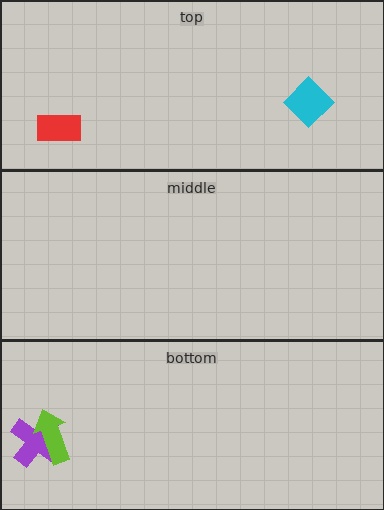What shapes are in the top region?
The cyan diamond, the red rectangle.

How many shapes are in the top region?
2.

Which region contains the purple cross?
The bottom region.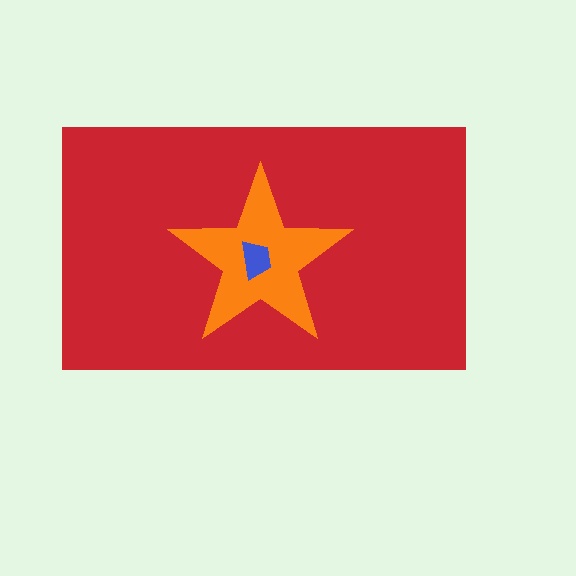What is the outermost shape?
The red rectangle.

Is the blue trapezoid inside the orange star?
Yes.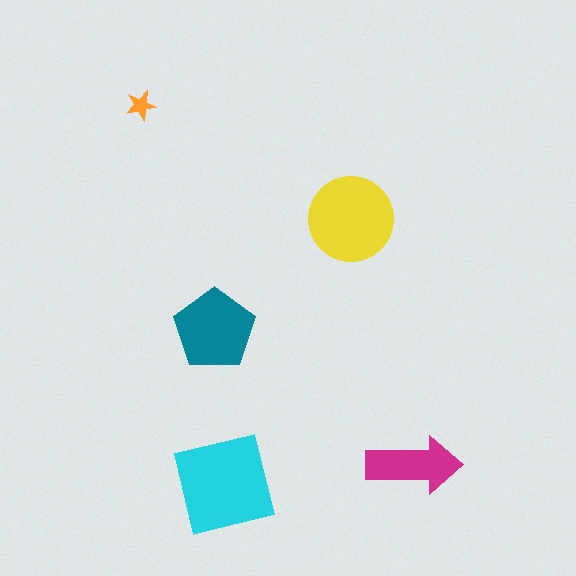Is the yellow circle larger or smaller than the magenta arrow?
Larger.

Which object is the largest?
The cyan square.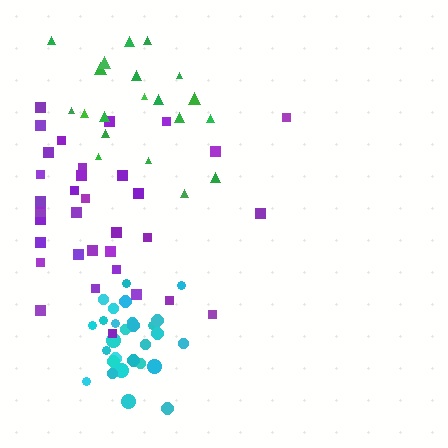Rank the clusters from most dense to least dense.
cyan, green, purple.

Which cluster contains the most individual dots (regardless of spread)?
Purple (35).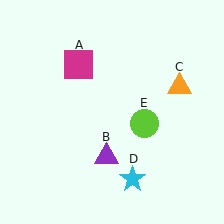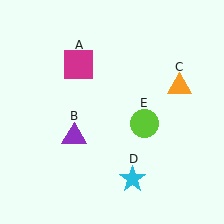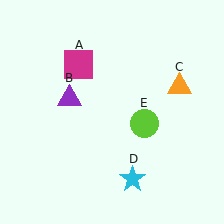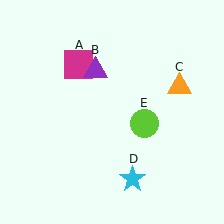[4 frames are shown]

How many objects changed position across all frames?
1 object changed position: purple triangle (object B).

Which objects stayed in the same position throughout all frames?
Magenta square (object A) and orange triangle (object C) and cyan star (object D) and lime circle (object E) remained stationary.